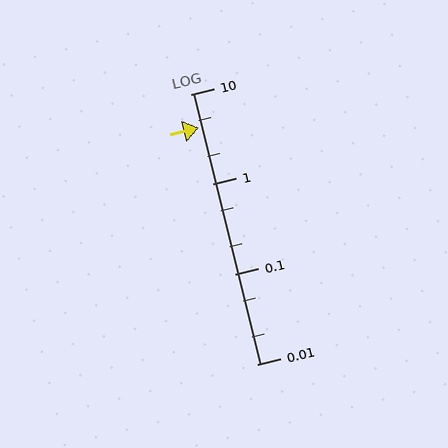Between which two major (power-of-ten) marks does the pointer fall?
The pointer is between 1 and 10.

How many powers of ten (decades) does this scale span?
The scale spans 3 decades, from 0.01 to 10.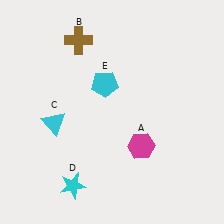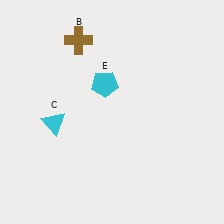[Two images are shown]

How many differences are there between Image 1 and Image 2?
There are 2 differences between the two images.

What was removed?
The cyan star (D), the magenta hexagon (A) were removed in Image 2.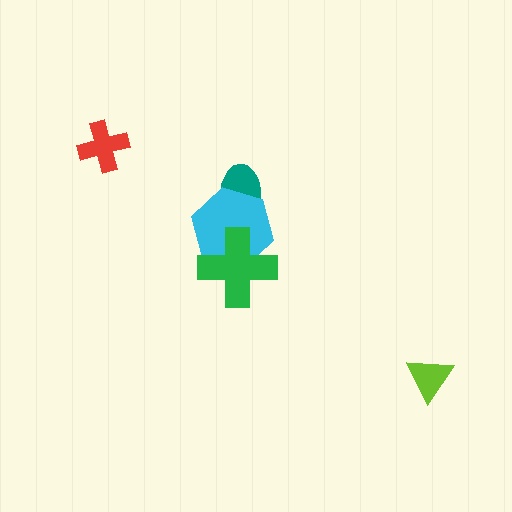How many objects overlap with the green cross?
1 object overlaps with the green cross.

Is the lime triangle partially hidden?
No, no other shape covers it.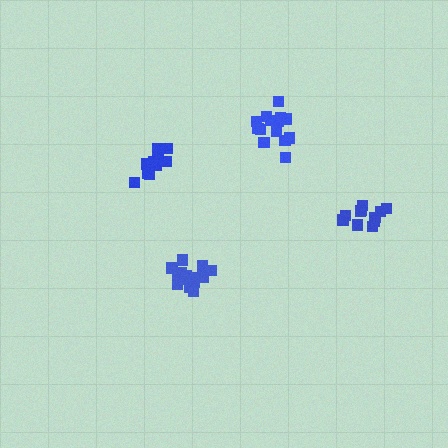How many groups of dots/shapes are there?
There are 4 groups.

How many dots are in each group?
Group 1: 11 dots, Group 2: 15 dots, Group 3: 14 dots, Group 4: 11 dots (51 total).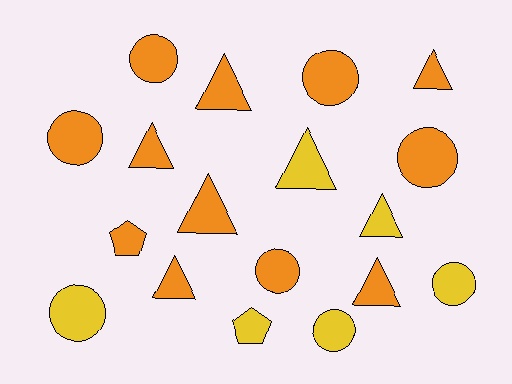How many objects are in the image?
There are 18 objects.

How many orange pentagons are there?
There is 1 orange pentagon.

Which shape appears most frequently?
Circle, with 8 objects.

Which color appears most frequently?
Orange, with 12 objects.